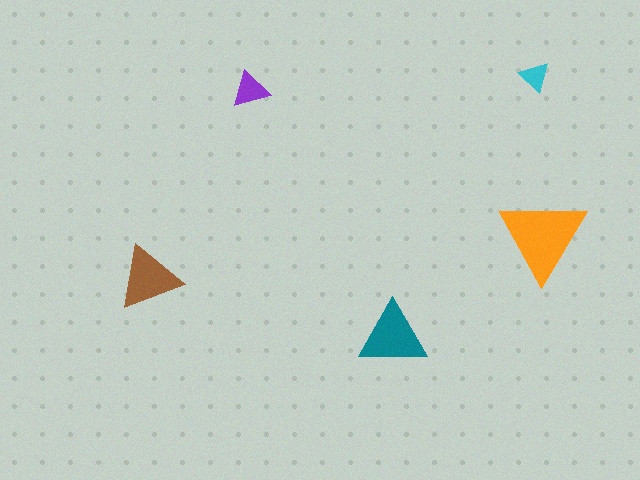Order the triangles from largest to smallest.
the orange one, the teal one, the brown one, the purple one, the cyan one.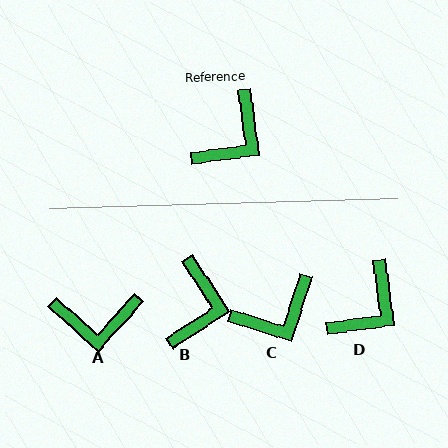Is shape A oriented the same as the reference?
No, it is off by about 49 degrees.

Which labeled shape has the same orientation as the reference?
D.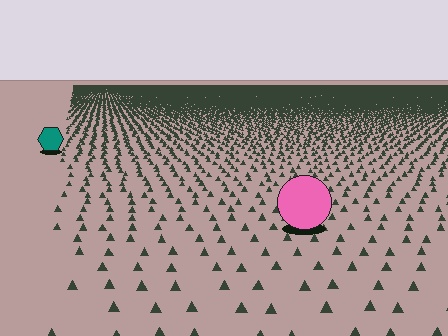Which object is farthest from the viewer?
The teal hexagon is farthest from the viewer. It appears smaller and the ground texture around it is denser.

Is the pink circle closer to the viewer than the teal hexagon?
Yes. The pink circle is closer — you can tell from the texture gradient: the ground texture is coarser near it.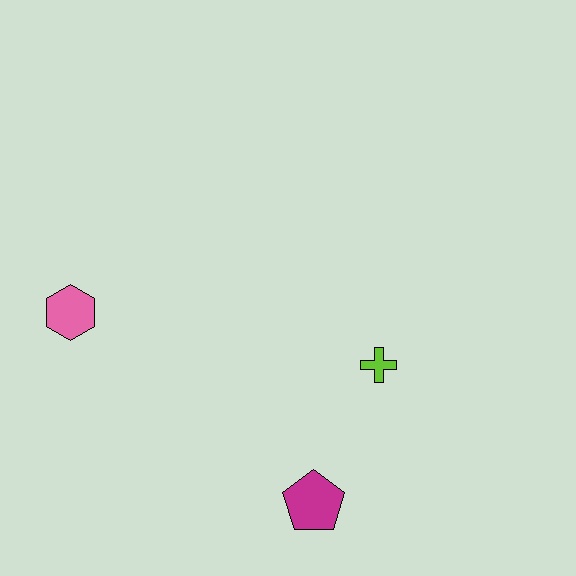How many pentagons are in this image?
There is 1 pentagon.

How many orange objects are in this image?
There are no orange objects.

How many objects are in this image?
There are 3 objects.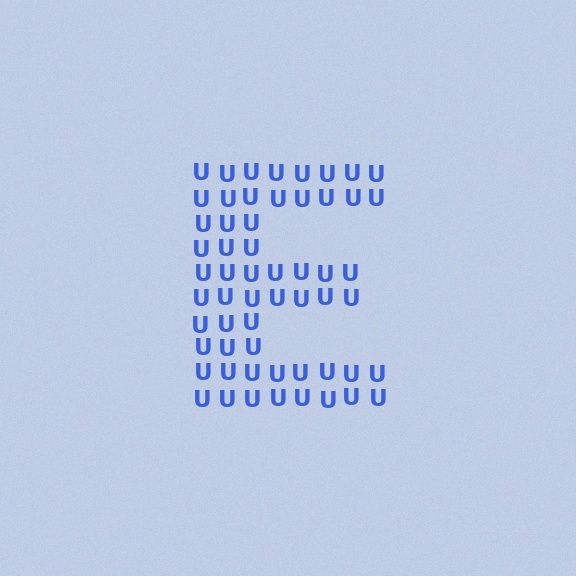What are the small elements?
The small elements are letter U's.